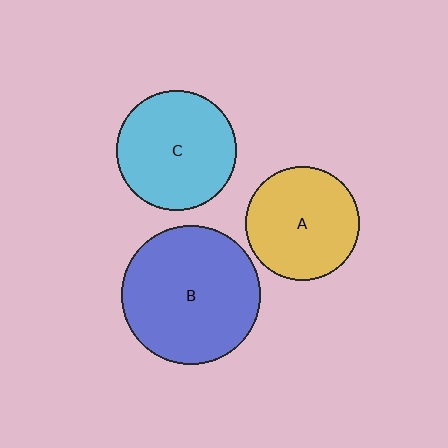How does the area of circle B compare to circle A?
Approximately 1.5 times.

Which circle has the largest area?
Circle B (blue).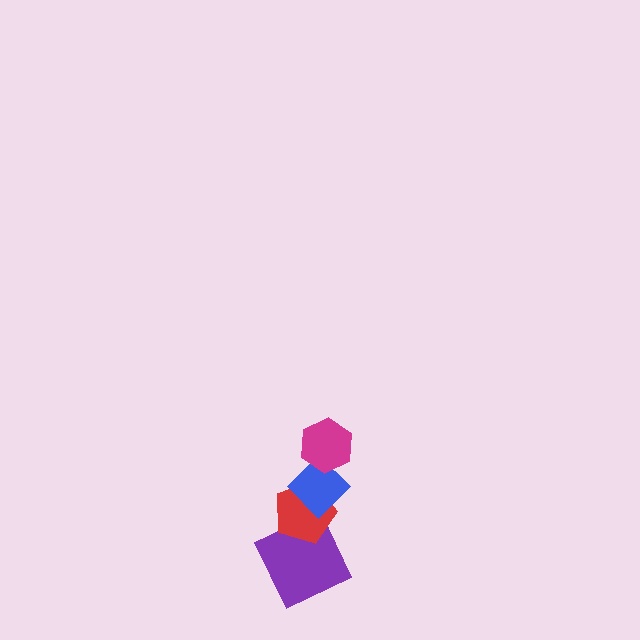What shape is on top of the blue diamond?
The magenta hexagon is on top of the blue diamond.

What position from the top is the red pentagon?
The red pentagon is 3rd from the top.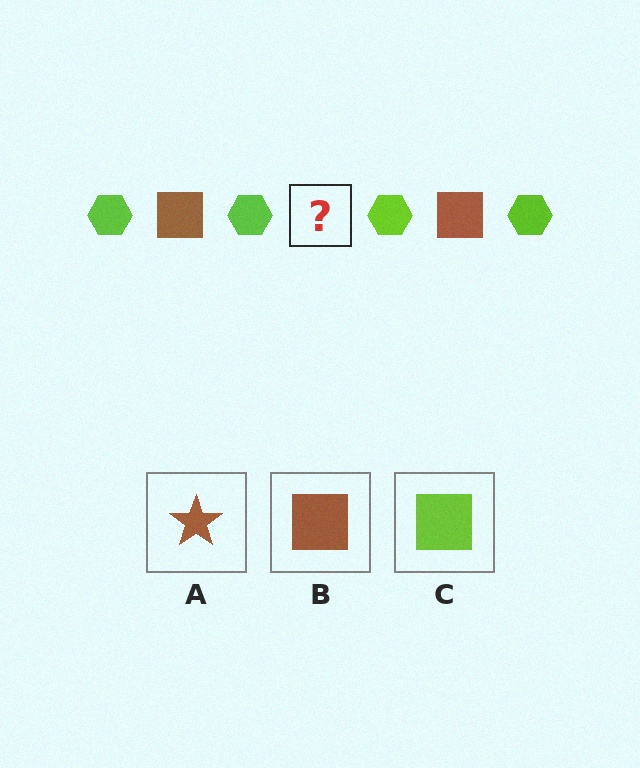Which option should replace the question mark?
Option B.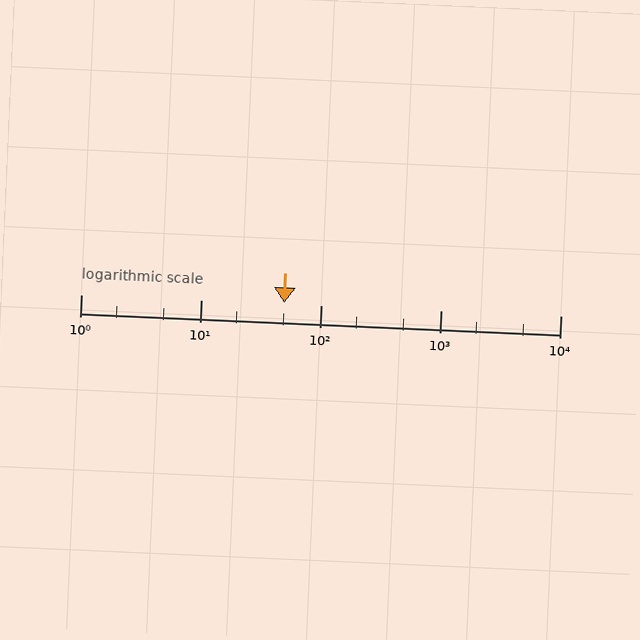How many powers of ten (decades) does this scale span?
The scale spans 4 decades, from 1 to 10000.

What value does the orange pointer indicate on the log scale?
The pointer indicates approximately 50.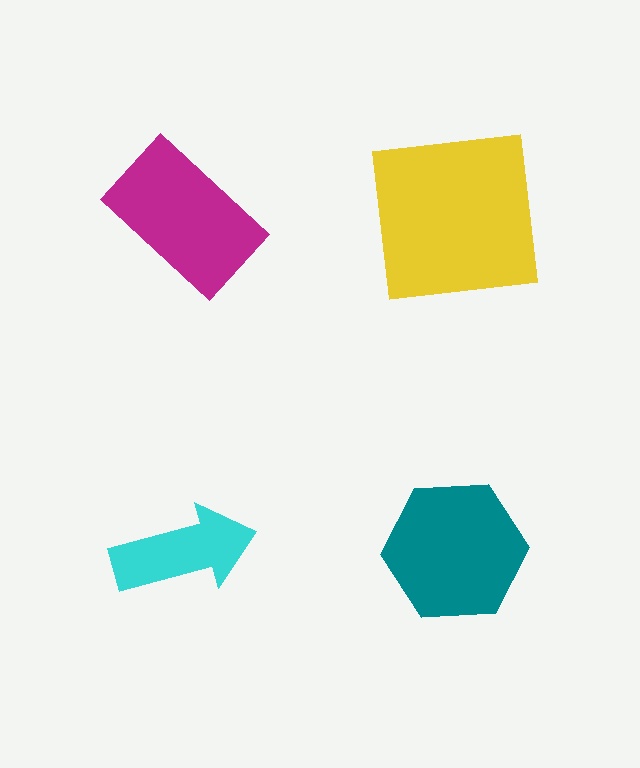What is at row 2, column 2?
A teal hexagon.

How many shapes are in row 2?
2 shapes.